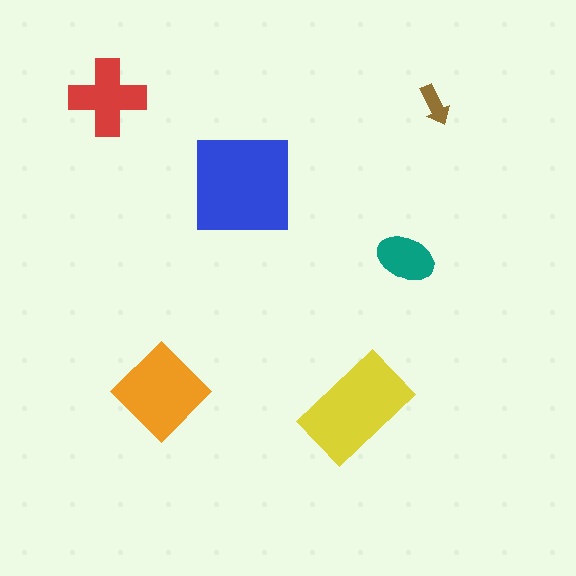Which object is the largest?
The blue square.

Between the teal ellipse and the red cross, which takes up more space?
The red cross.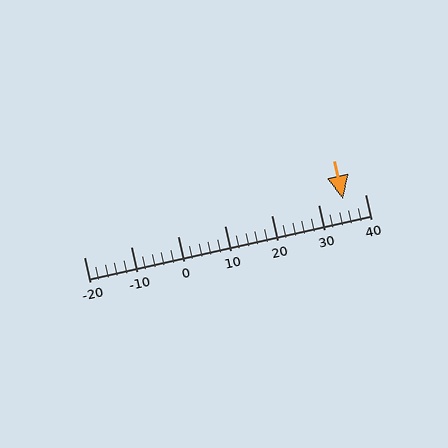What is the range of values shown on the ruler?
The ruler shows values from -20 to 40.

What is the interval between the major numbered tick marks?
The major tick marks are spaced 10 units apart.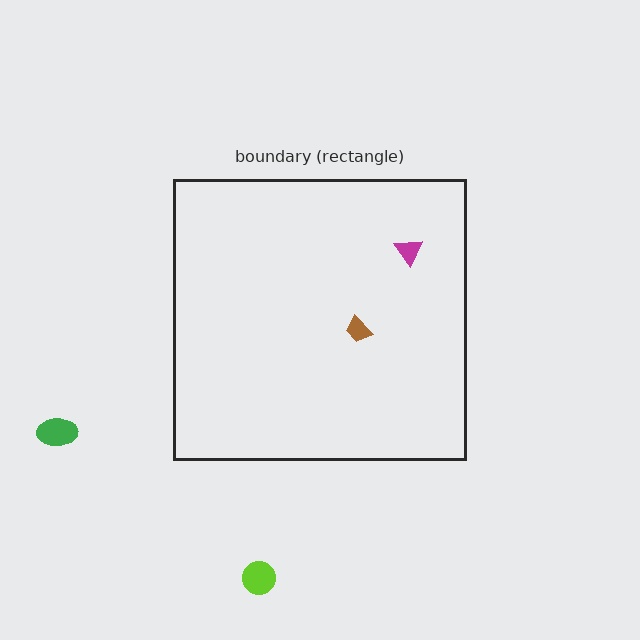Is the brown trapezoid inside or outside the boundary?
Inside.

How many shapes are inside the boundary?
2 inside, 2 outside.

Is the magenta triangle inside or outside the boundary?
Inside.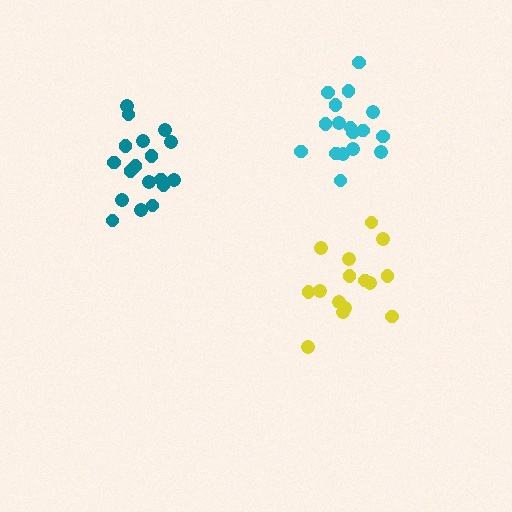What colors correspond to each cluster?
The clusters are colored: yellow, teal, cyan.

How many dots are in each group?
Group 1: 15 dots, Group 2: 18 dots, Group 3: 17 dots (50 total).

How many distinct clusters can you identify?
There are 3 distinct clusters.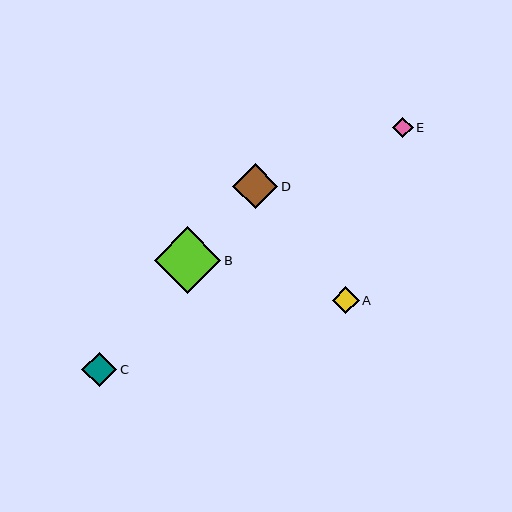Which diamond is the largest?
Diamond B is the largest with a size of approximately 66 pixels.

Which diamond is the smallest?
Diamond E is the smallest with a size of approximately 20 pixels.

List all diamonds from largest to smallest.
From largest to smallest: B, D, C, A, E.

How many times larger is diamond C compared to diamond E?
Diamond C is approximately 1.7 times the size of diamond E.